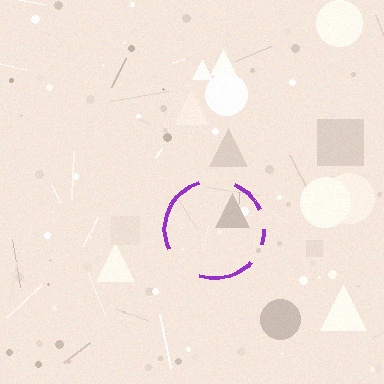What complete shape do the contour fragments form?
The contour fragments form a circle.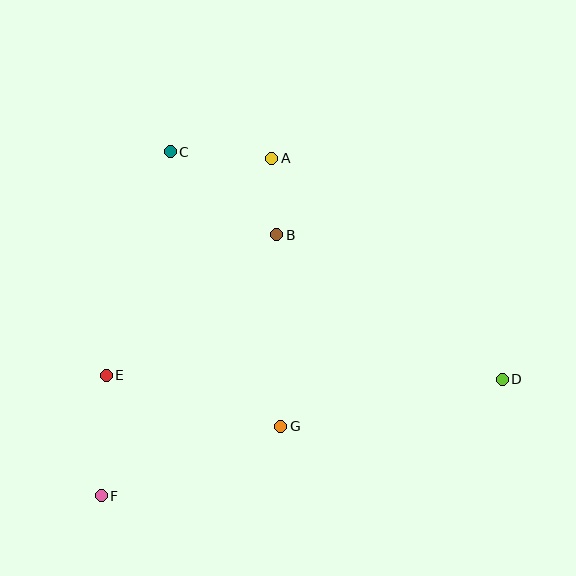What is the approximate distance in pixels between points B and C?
The distance between B and C is approximately 135 pixels.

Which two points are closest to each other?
Points A and B are closest to each other.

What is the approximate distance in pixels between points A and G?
The distance between A and G is approximately 269 pixels.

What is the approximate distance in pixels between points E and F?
The distance between E and F is approximately 121 pixels.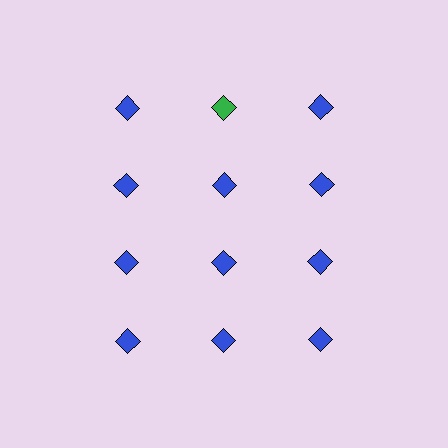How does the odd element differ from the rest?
It has a different color: green instead of blue.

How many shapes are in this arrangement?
There are 12 shapes arranged in a grid pattern.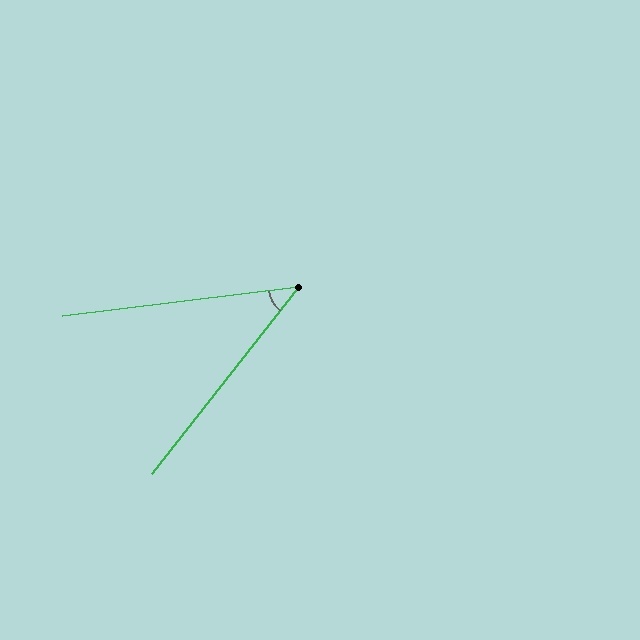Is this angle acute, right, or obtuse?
It is acute.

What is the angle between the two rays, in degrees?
Approximately 45 degrees.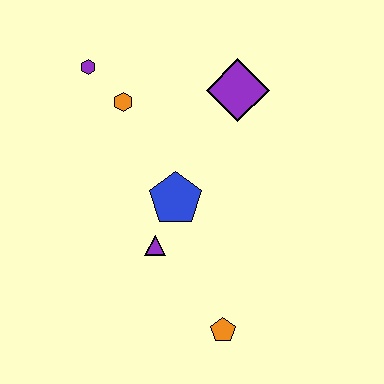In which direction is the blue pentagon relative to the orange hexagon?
The blue pentagon is below the orange hexagon.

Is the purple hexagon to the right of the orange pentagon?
No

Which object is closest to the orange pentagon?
The purple triangle is closest to the orange pentagon.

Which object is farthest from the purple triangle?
The purple hexagon is farthest from the purple triangle.